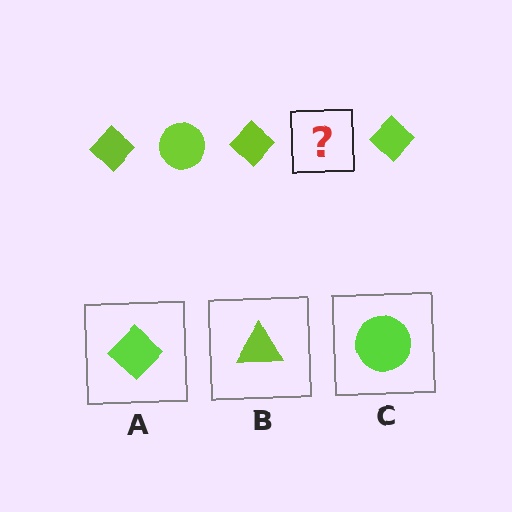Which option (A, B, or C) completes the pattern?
C.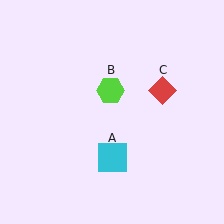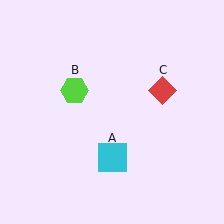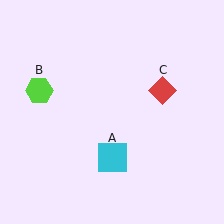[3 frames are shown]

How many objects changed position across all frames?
1 object changed position: lime hexagon (object B).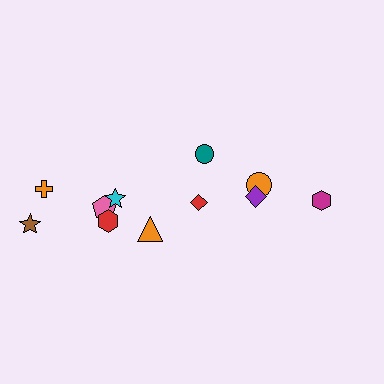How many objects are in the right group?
There are 4 objects.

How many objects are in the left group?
There are 7 objects.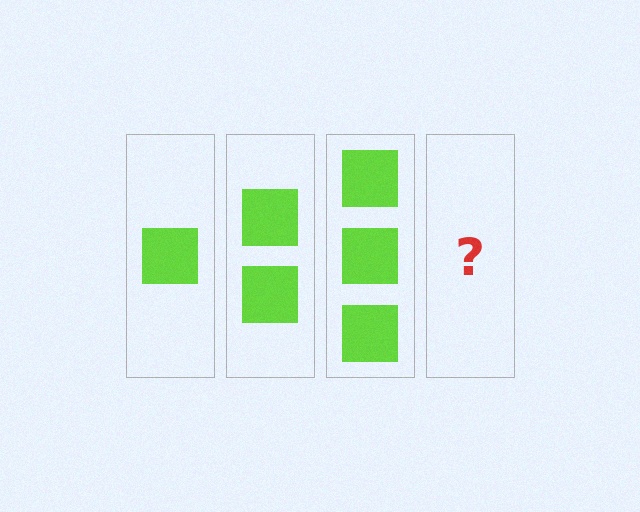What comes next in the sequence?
The next element should be 4 squares.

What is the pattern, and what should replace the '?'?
The pattern is that each step adds one more square. The '?' should be 4 squares.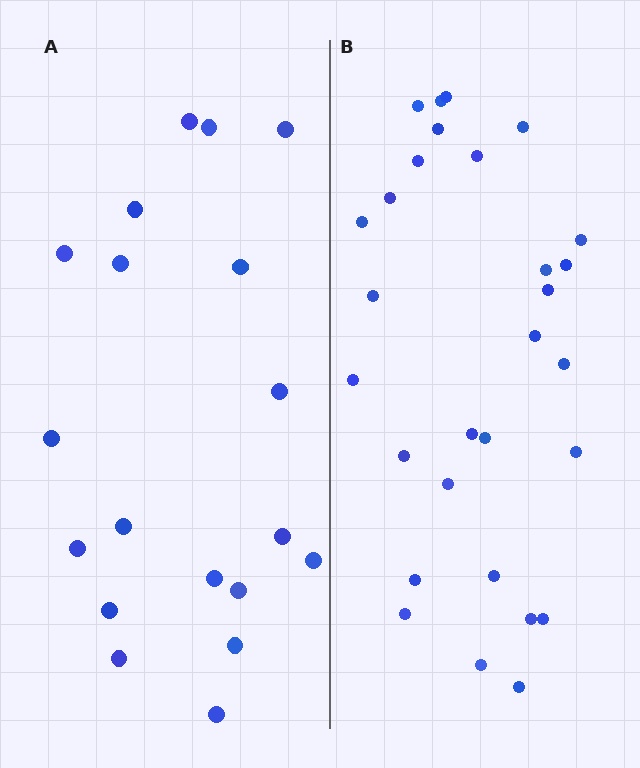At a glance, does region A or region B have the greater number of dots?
Region B (the right region) has more dots.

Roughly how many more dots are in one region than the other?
Region B has roughly 10 or so more dots than region A.